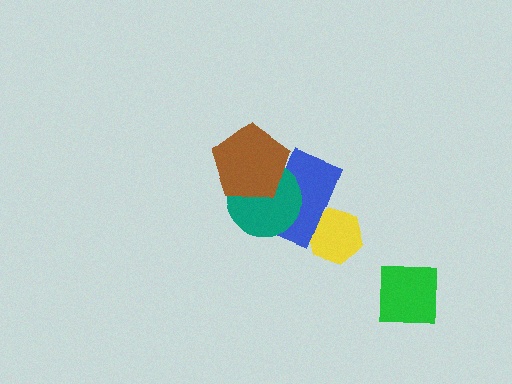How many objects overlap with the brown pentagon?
2 objects overlap with the brown pentagon.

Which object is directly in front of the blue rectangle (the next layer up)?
The teal circle is directly in front of the blue rectangle.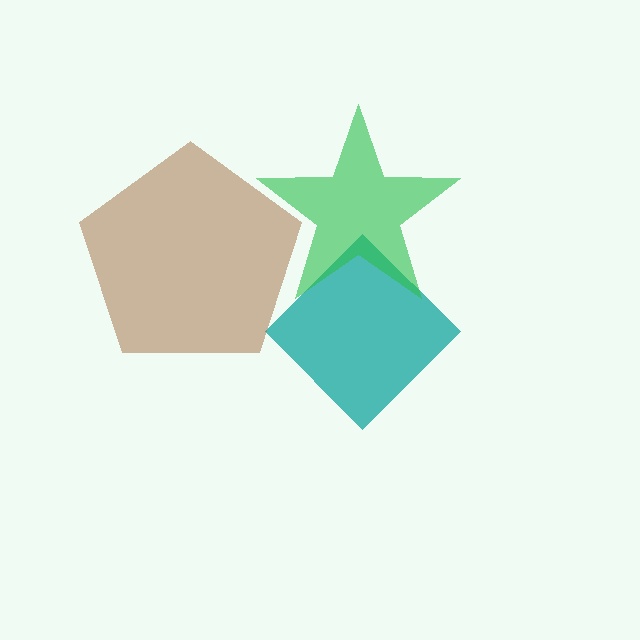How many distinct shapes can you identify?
There are 3 distinct shapes: a teal diamond, a brown pentagon, a green star.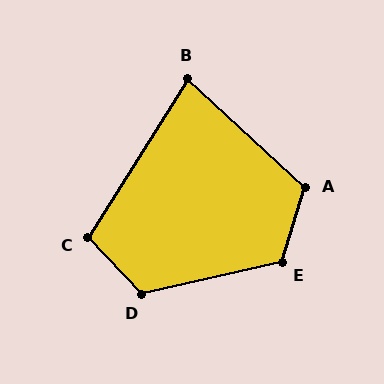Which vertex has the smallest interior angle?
B, at approximately 79 degrees.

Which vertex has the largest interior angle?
D, at approximately 121 degrees.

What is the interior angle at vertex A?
Approximately 115 degrees (obtuse).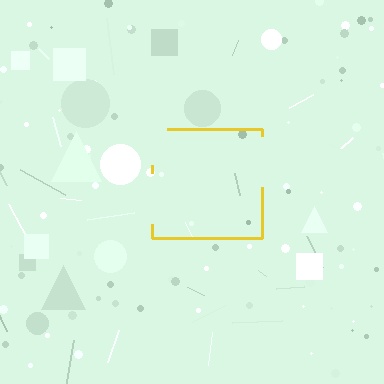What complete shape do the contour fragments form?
The contour fragments form a square.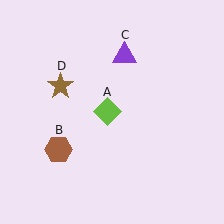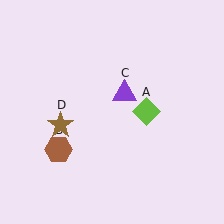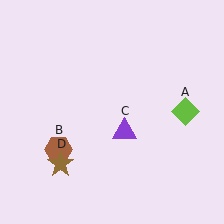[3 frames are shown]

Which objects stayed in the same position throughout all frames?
Brown hexagon (object B) remained stationary.